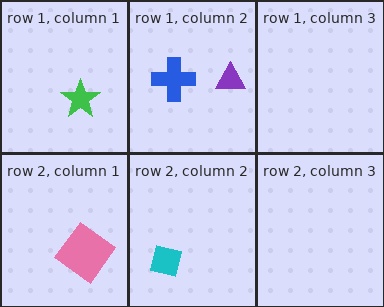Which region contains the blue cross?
The row 1, column 2 region.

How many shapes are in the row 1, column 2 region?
2.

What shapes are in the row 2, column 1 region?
The pink diamond.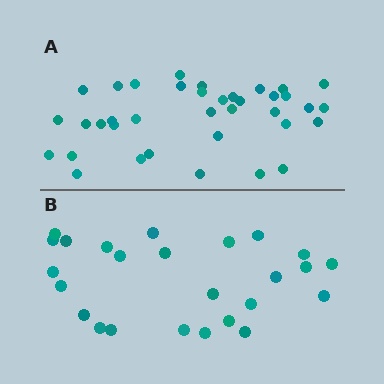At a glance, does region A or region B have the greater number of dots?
Region A (the top region) has more dots.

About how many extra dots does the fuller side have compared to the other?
Region A has roughly 12 or so more dots than region B.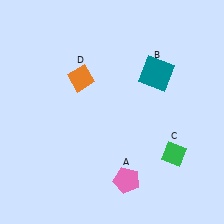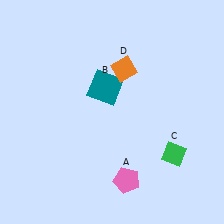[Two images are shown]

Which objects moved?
The objects that moved are: the teal square (B), the orange diamond (D).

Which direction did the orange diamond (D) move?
The orange diamond (D) moved right.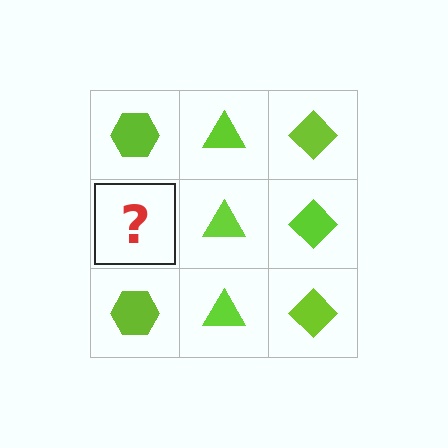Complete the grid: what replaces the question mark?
The question mark should be replaced with a lime hexagon.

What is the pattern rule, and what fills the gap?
The rule is that each column has a consistent shape. The gap should be filled with a lime hexagon.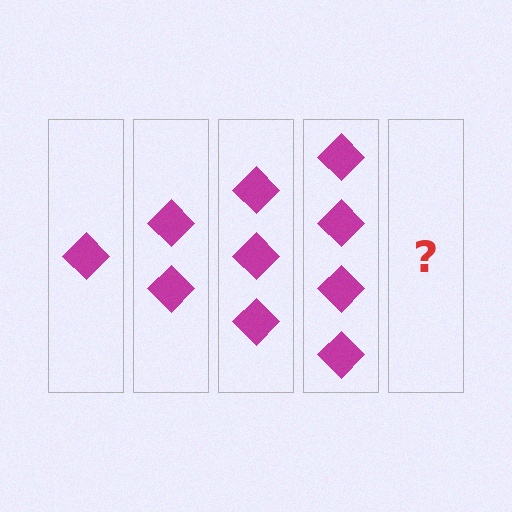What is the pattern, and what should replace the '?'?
The pattern is that each step adds one more diamond. The '?' should be 5 diamonds.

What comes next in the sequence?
The next element should be 5 diamonds.